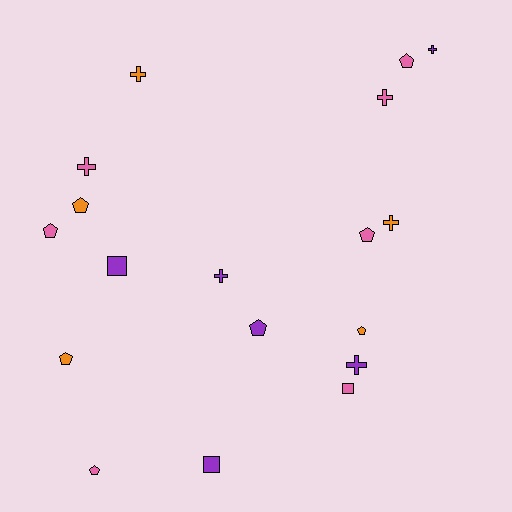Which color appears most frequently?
Pink, with 7 objects.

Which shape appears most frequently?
Pentagon, with 8 objects.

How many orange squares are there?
There are no orange squares.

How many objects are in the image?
There are 18 objects.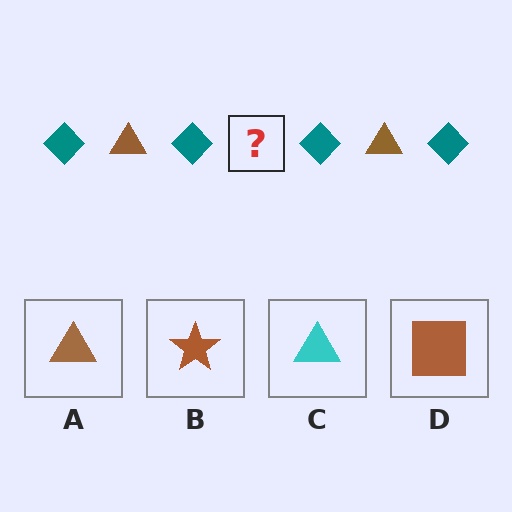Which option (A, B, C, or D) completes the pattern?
A.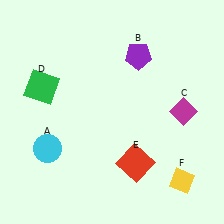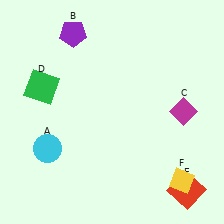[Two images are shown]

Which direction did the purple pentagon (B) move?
The purple pentagon (B) moved left.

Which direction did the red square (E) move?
The red square (E) moved right.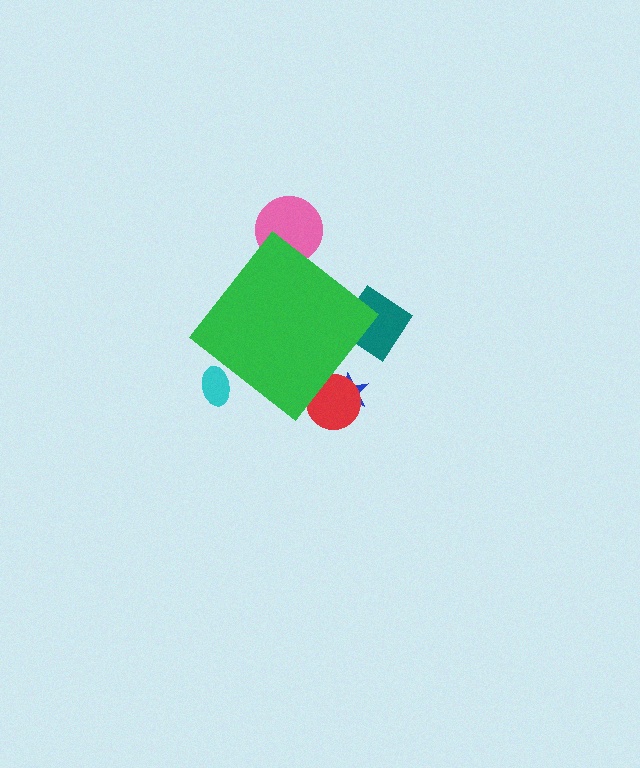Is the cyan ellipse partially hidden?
Yes, the cyan ellipse is partially hidden behind the green diamond.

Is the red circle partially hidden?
Yes, the red circle is partially hidden behind the green diamond.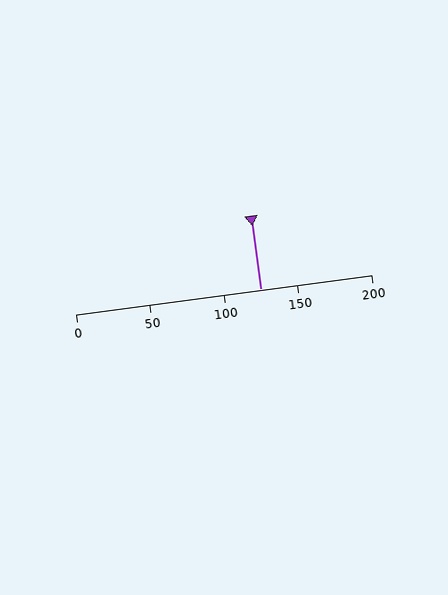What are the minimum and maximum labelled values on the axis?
The axis runs from 0 to 200.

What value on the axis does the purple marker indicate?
The marker indicates approximately 125.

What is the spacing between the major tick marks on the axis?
The major ticks are spaced 50 apart.